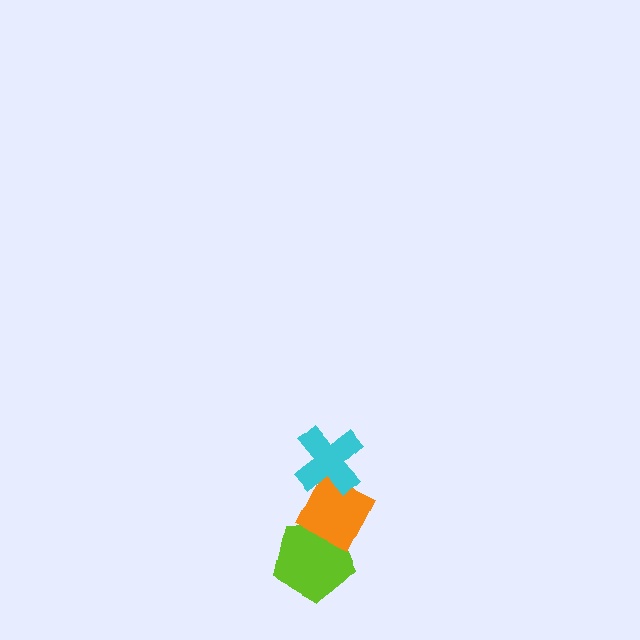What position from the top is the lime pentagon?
The lime pentagon is 3rd from the top.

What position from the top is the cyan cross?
The cyan cross is 1st from the top.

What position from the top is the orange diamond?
The orange diamond is 2nd from the top.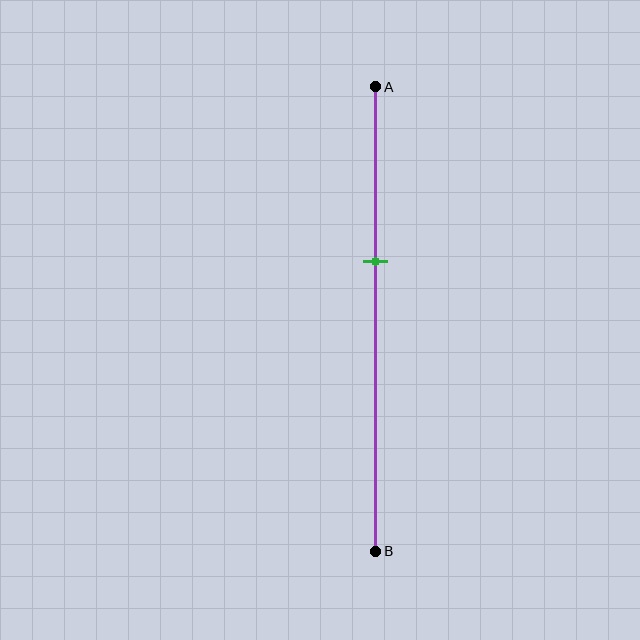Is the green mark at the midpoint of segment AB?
No, the mark is at about 40% from A, not at the 50% midpoint.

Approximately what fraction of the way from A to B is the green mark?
The green mark is approximately 40% of the way from A to B.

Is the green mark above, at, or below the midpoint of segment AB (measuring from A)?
The green mark is above the midpoint of segment AB.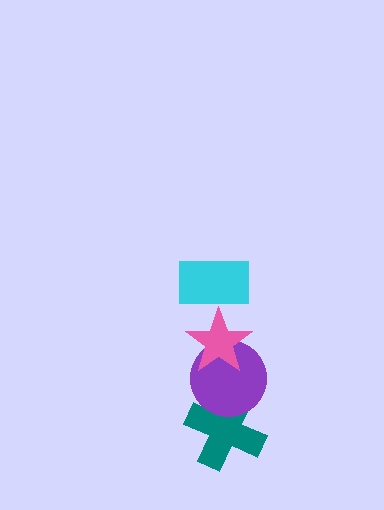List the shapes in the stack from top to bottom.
From top to bottom: the cyan rectangle, the pink star, the purple circle, the teal cross.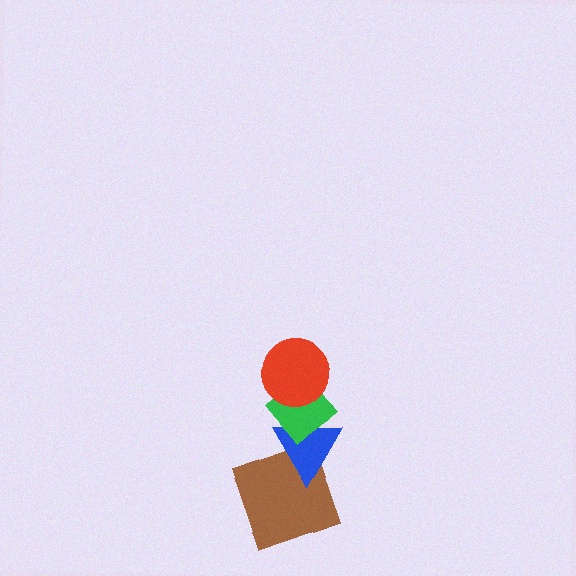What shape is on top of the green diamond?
The red circle is on top of the green diamond.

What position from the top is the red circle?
The red circle is 1st from the top.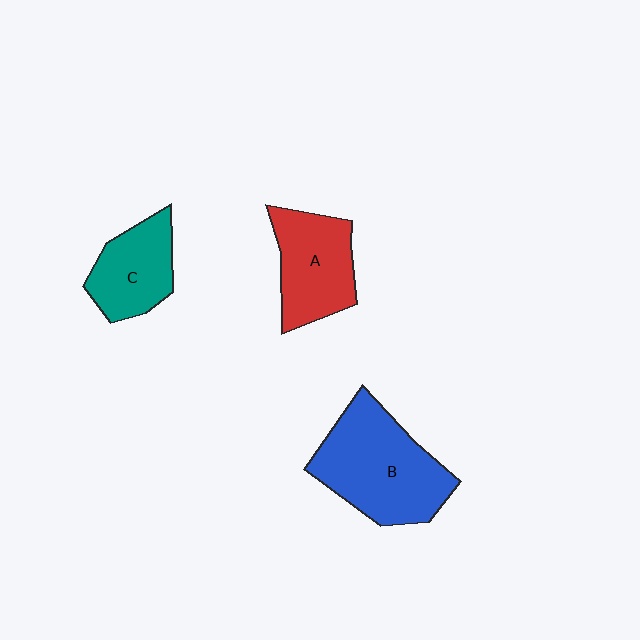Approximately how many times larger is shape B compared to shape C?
Approximately 1.7 times.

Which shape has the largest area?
Shape B (blue).